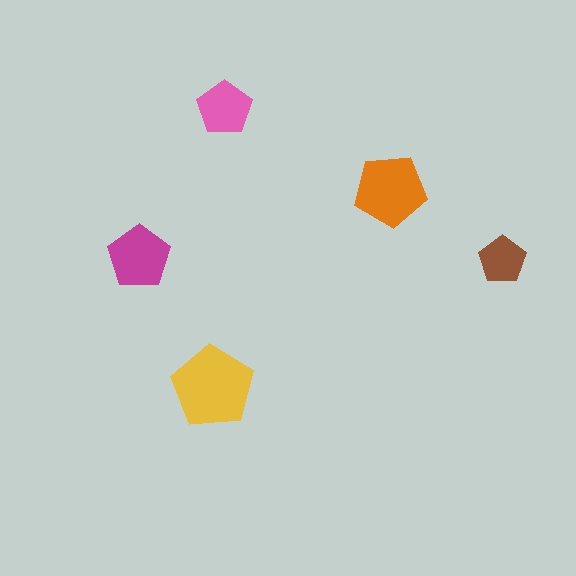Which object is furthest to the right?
The brown pentagon is rightmost.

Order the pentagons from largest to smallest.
the yellow one, the orange one, the magenta one, the pink one, the brown one.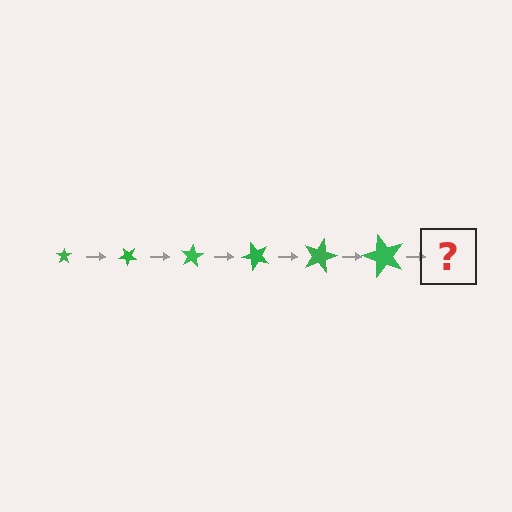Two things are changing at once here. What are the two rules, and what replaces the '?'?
The two rules are that the star grows larger each step and it rotates 40 degrees each step. The '?' should be a star, larger than the previous one and rotated 240 degrees from the start.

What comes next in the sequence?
The next element should be a star, larger than the previous one and rotated 240 degrees from the start.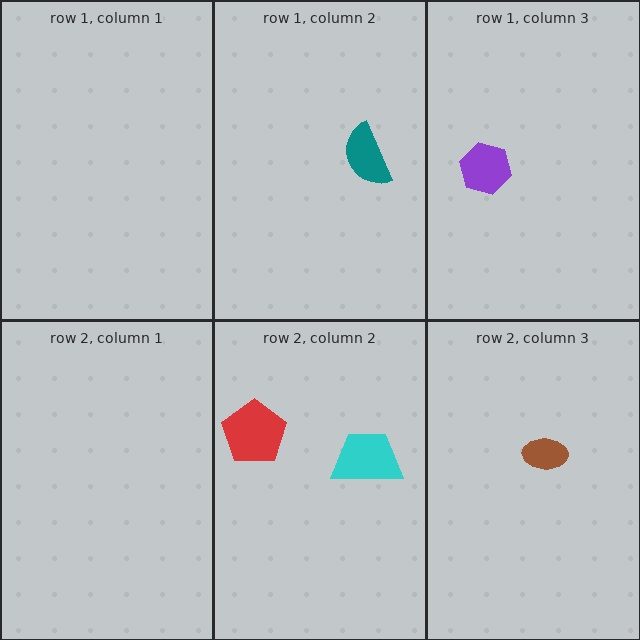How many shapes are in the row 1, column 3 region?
1.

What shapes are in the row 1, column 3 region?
The purple hexagon.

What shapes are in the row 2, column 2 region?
The cyan trapezoid, the red pentagon.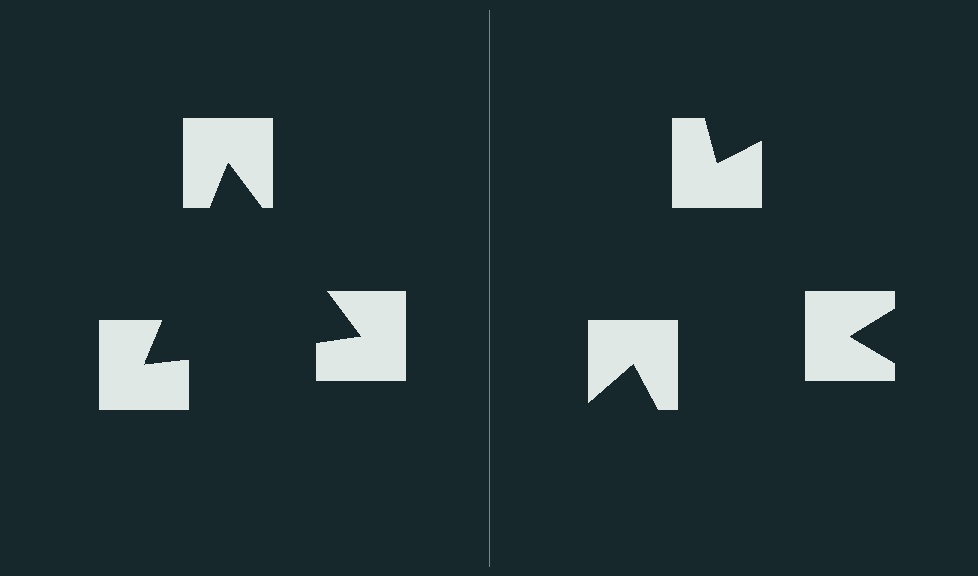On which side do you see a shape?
An illusory triangle appears on the left side. On the right side the wedge cuts are rotated, so no coherent shape forms.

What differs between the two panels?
The notched squares are positioned identically on both sides; only the wedge orientations differ. On the left they align to a triangle; on the right they are misaligned.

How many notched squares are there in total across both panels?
6 — 3 on each side.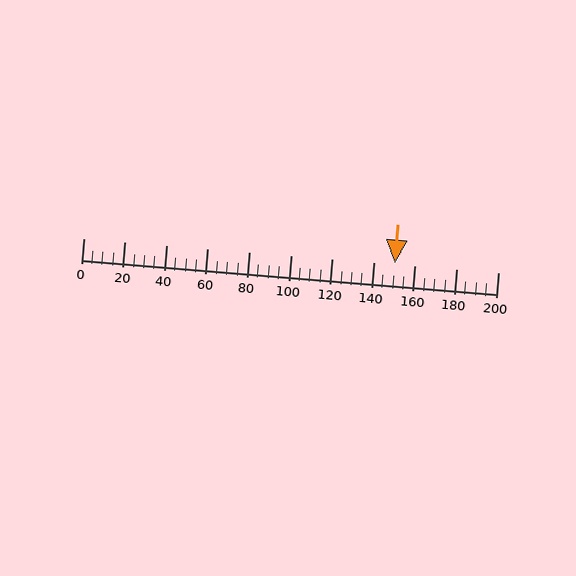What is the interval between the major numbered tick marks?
The major tick marks are spaced 20 units apart.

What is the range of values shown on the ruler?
The ruler shows values from 0 to 200.